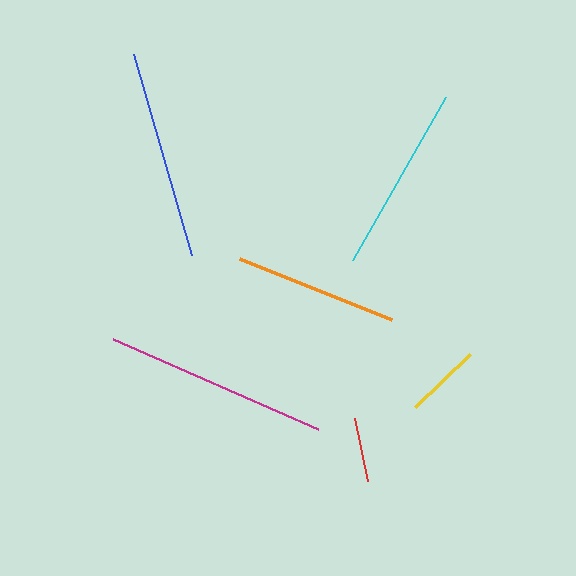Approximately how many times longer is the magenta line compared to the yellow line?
The magenta line is approximately 2.9 times the length of the yellow line.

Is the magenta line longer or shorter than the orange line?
The magenta line is longer than the orange line.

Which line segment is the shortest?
The red line is the shortest at approximately 64 pixels.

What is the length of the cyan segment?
The cyan segment is approximately 187 pixels long.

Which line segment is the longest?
The magenta line is the longest at approximately 224 pixels.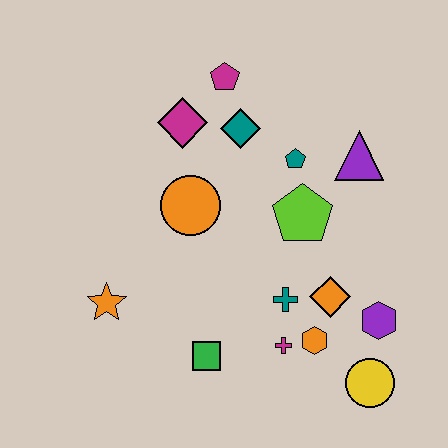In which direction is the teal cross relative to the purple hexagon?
The teal cross is to the left of the purple hexagon.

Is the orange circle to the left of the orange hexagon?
Yes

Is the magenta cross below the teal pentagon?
Yes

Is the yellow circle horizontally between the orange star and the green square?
No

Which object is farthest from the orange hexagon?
The magenta pentagon is farthest from the orange hexagon.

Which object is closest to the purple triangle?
The teal pentagon is closest to the purple triangle.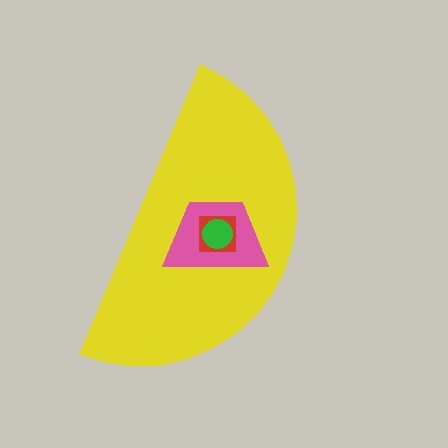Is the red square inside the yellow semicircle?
Yes.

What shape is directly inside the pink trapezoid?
The red square.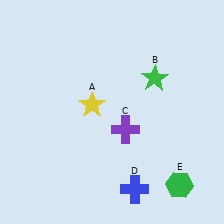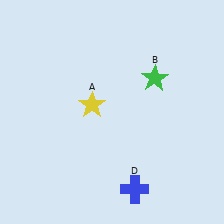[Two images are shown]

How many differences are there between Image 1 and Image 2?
There are 2 differences between the two images.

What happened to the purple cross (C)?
The purple cross (C) was removed in Image 2. It was in the bottom-right area of Image 1.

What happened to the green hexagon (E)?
The green hexagon (E) was removed in Image 2. It was in the bottom-right area of Image 1.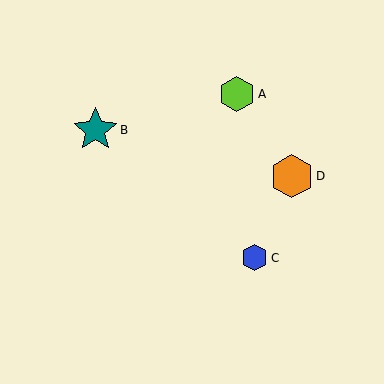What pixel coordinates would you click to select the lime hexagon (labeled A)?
Click at (237, 94) to select the lime hexagon A.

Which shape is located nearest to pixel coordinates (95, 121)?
The teal star (labeled B) at (95, 130) is nearest to that location.